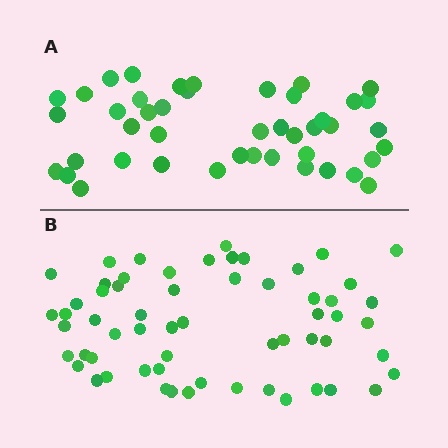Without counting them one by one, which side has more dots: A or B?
Region B (the bottom region) has more dots.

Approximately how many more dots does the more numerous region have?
Region B has approximately 15 more dots than region A.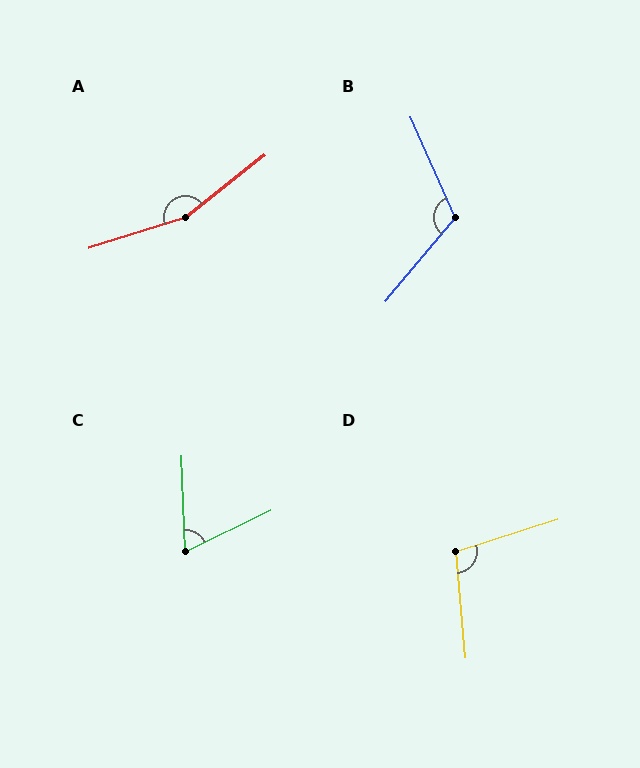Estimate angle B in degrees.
Approximately 117 degrees.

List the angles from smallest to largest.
C (66°), D (103°), B (117°), A (159°).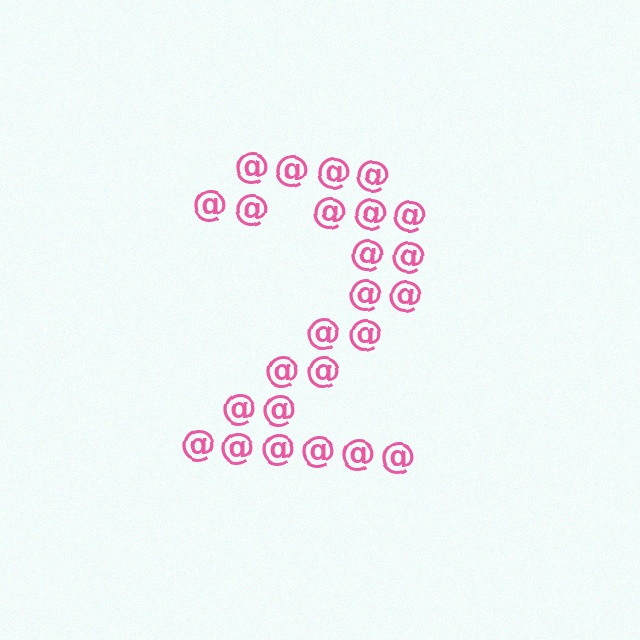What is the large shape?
The large shape is the digit 2.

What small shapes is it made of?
It is made of small at signs.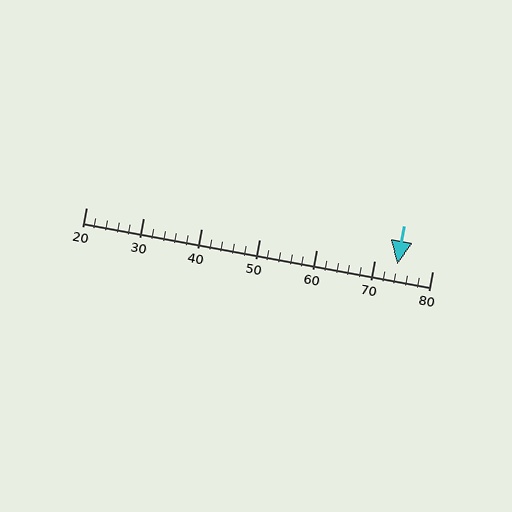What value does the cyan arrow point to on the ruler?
The cyan arrow points to approximately 74.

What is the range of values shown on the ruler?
The ruler shows values from 20 to 80.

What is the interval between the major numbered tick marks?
The major tick marks are spaced 10 units apart.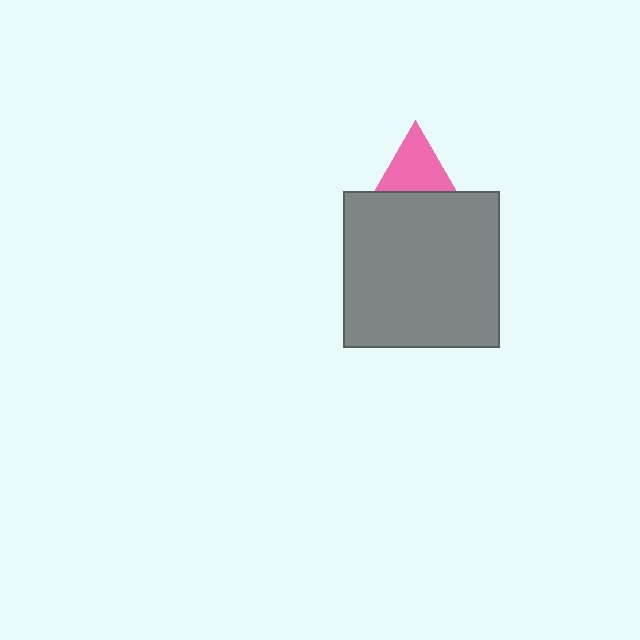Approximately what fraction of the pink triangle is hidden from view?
Roughly 41% of the pink triangle is hidden behind the gray square.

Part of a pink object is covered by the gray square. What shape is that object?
It is a triangle.